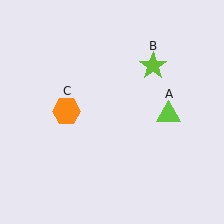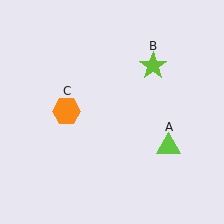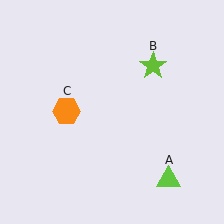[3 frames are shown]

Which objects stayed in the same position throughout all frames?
Lime star (object B) and orange hexagon (object C) remained stationary.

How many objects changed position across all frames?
1 object changed position: lime triangle (object A).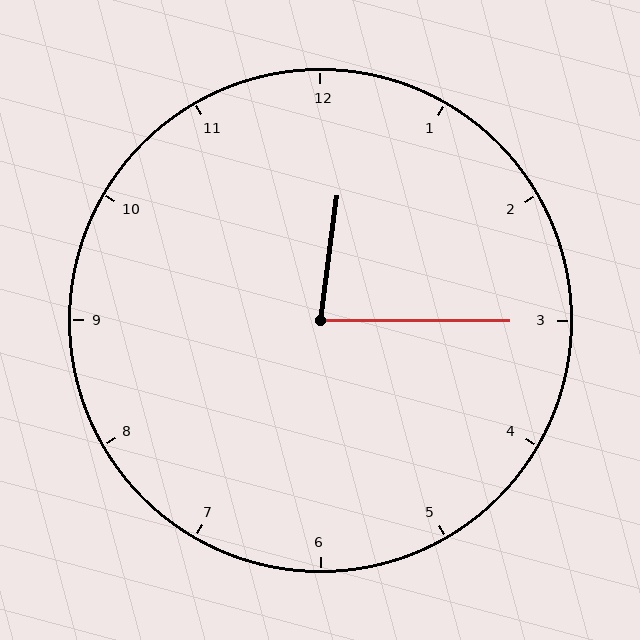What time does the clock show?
12:15.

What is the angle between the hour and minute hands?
Approximately 82 degrees.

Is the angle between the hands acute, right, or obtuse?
It is acute.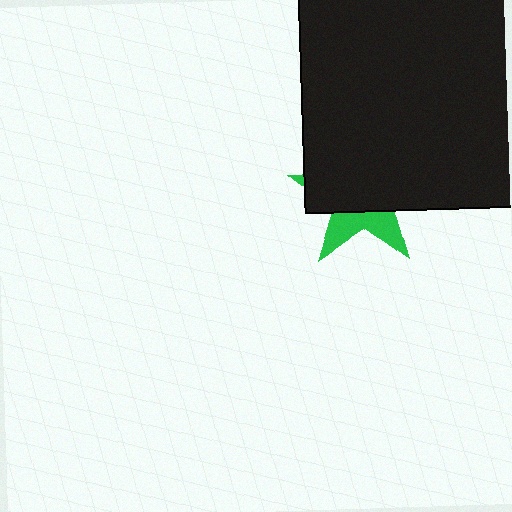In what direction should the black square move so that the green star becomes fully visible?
The black square should move up. That is the shortest direction to clear the overlap and leave the green star fully visible.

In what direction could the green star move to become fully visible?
The green star could move down. That would shift it out from behind the black square entirely.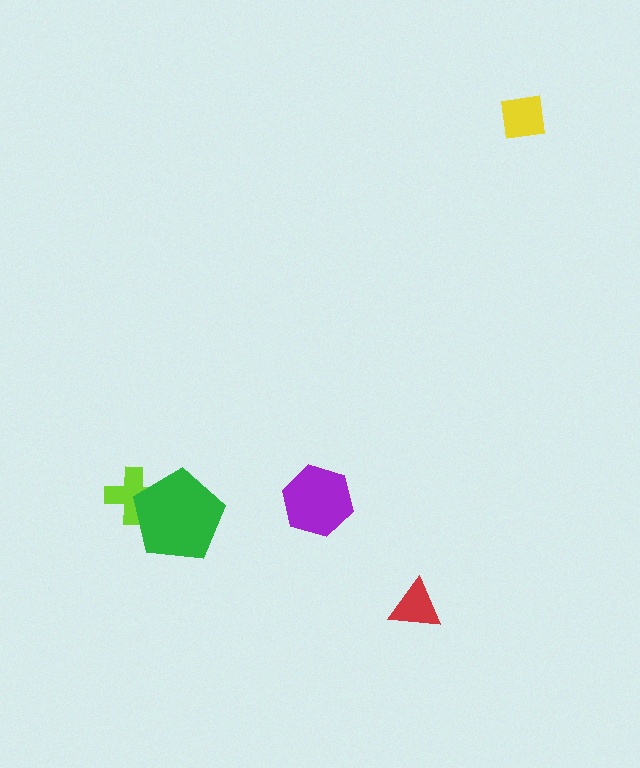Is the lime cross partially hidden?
Yes, it is partially covered by another shape.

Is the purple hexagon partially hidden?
No, no other shape covers it.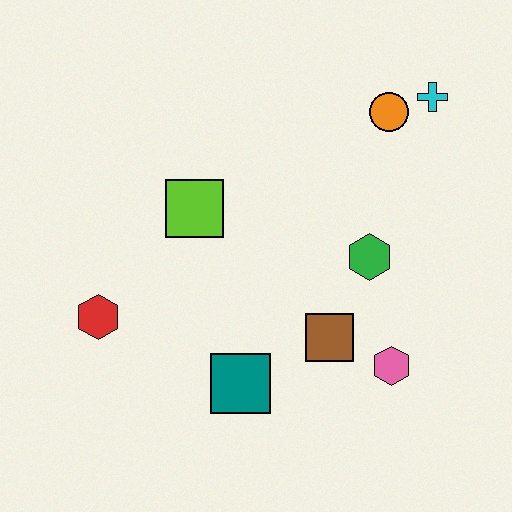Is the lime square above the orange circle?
No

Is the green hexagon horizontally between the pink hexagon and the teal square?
Yes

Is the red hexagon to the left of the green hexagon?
Yes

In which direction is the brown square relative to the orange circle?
The brown square is below the orange circle.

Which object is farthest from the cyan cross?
The red hexagon is farthest from the cyan cross.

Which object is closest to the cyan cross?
The orange circle is closest to the cyan cross.